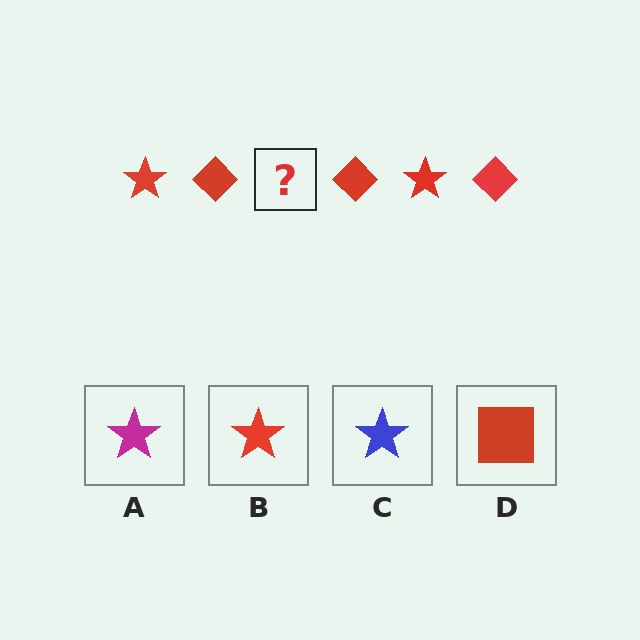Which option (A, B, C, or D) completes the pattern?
B.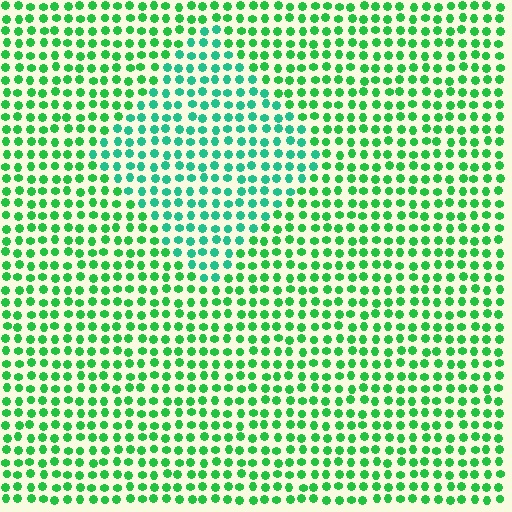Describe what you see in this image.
The image is filled with small green elements in a uniform arrangement. A diamond-shaped region is visible where the elements are tinted to a slightly different hue, forming a subtle color boundary.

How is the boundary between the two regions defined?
The boundary is defined purely by a slight shift in hue (about 29 degrees). Spacing, size, and orientation are identical on both sides.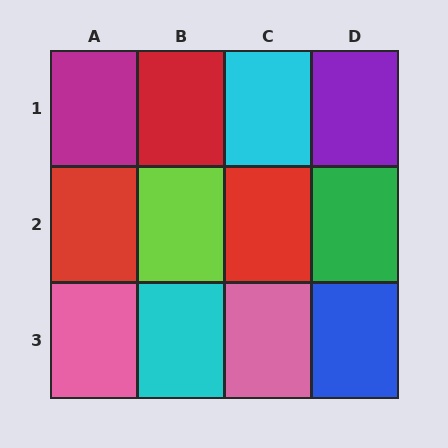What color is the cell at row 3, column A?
Pink.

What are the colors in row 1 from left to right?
Magenta, red, cyan, purple.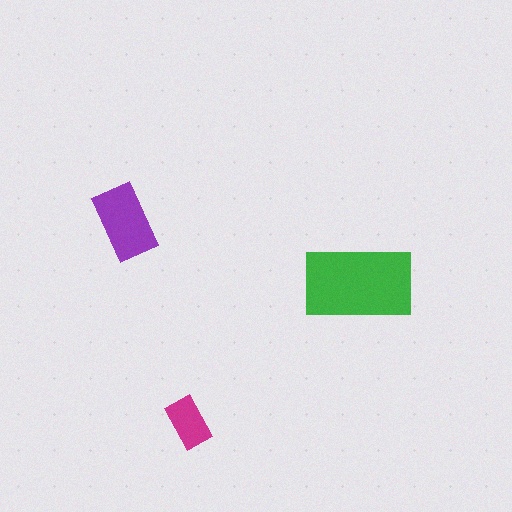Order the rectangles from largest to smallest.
the green one, the purple one, the magenta one.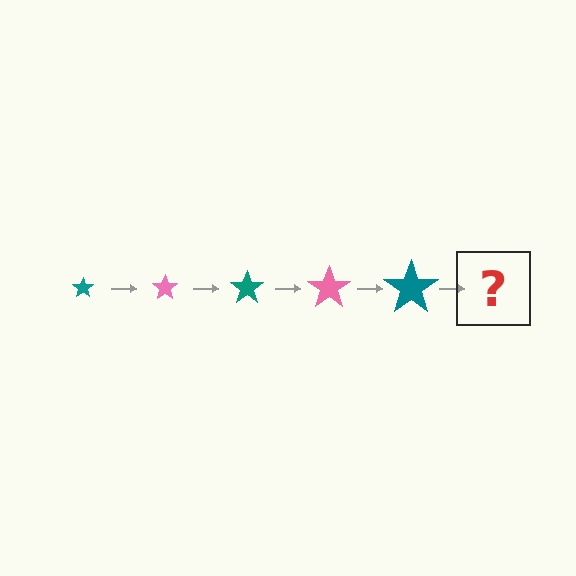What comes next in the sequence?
The next element should be a pink star, larger than the previous one.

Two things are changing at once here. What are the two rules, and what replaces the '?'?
The two rules are that the star grows larger each step and the color cycles through teal and pink. The '?' should be a pink star, larger than the previous one.